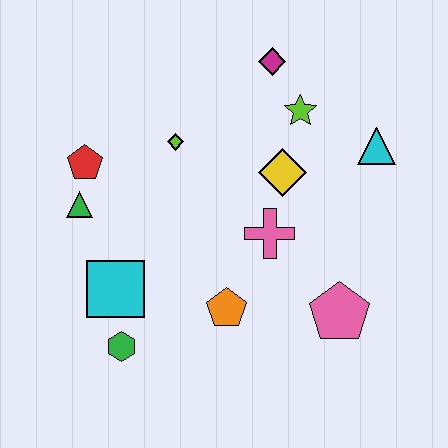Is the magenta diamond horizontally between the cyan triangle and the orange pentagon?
Yes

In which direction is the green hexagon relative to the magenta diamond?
The green hexagon is below the magenta diamond.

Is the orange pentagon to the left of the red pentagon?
No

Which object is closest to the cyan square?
The green hexagon is closest to the cyan square.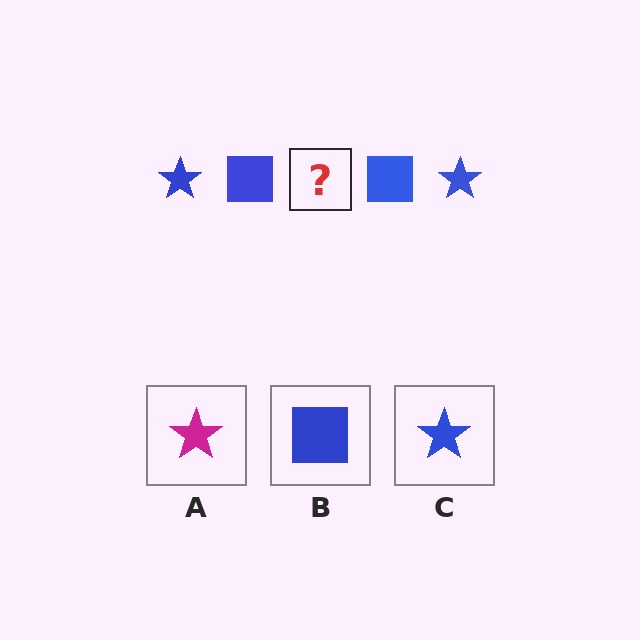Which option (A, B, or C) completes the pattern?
C.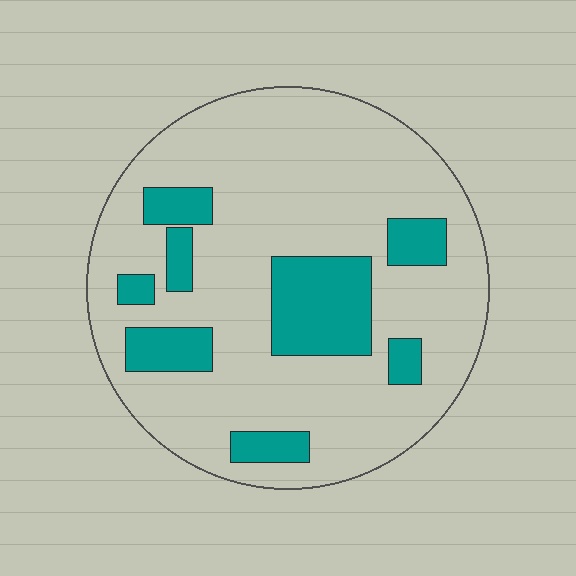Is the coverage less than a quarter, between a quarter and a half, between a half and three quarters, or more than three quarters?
Less than a quarter.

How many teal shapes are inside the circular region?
8.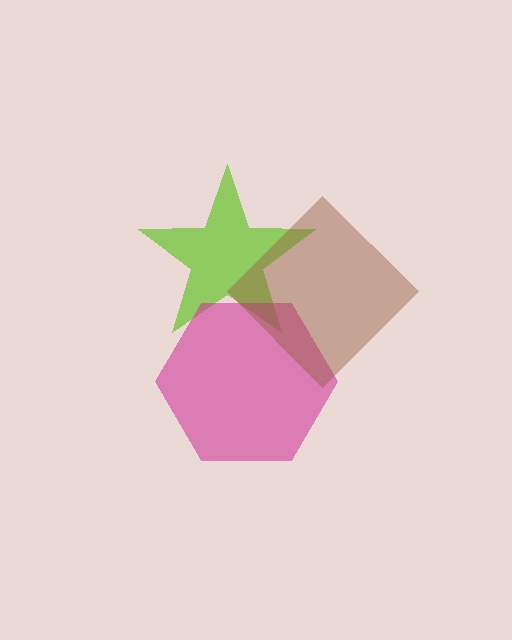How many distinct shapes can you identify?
There are 3 distinct shapes: a lime star, a magenta hexagon, a brown diamond.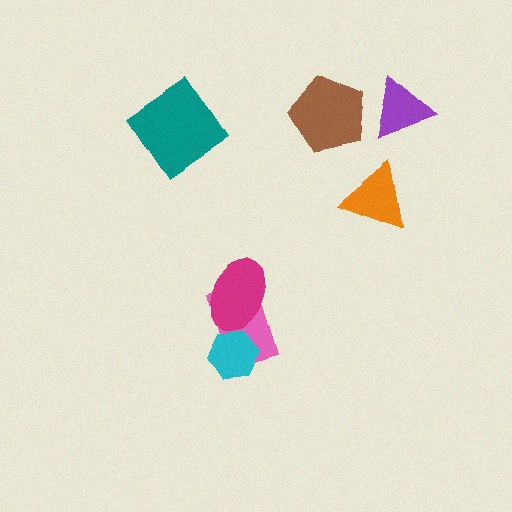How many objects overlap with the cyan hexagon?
1 object overlaps with the cyan hexagon.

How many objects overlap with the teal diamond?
0 objects overlap with the teal diamond.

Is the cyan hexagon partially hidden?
No, no other shape covers it.